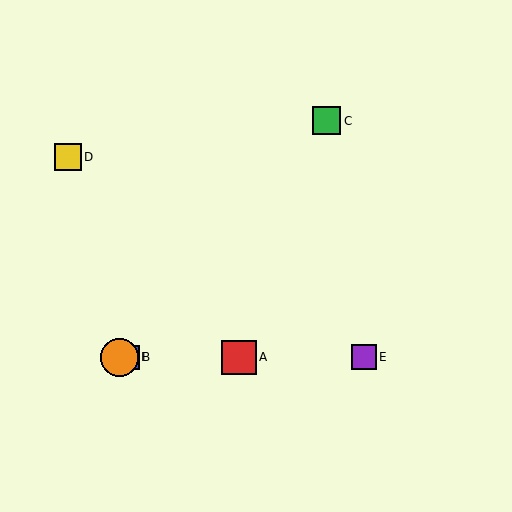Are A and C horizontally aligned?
No, A is at y≈357 and C is at y≈121.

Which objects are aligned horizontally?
Objects A, B, E, F are aligned horizontally.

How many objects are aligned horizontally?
4 objects (A, B, E, F) are aligned horizontally.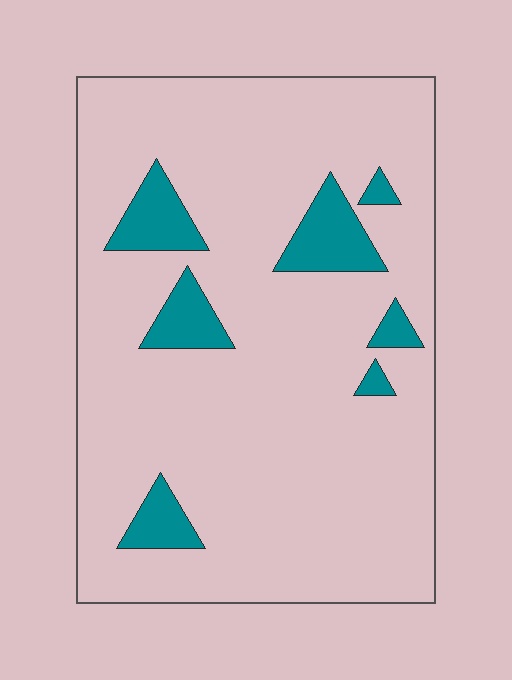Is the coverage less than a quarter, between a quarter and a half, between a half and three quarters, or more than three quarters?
Less than a quarter.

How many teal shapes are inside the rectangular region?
7.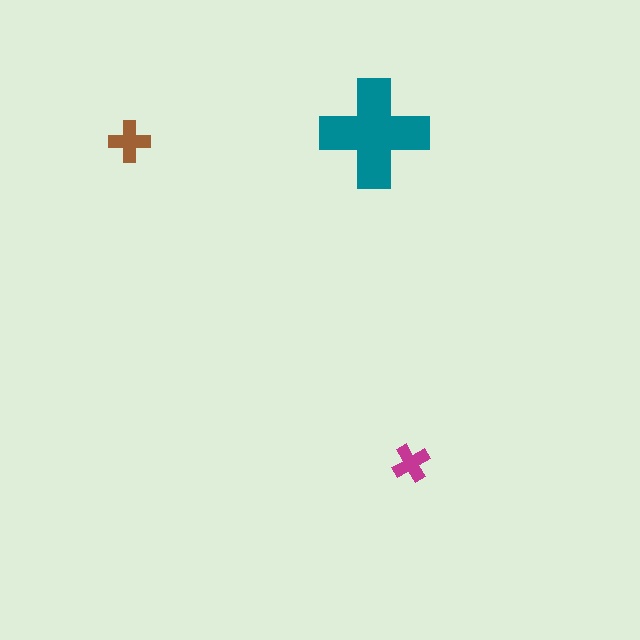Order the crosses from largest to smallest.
the teal one, the brown one, the magenta one.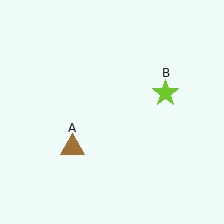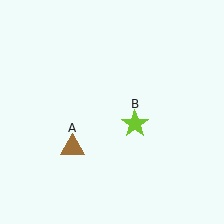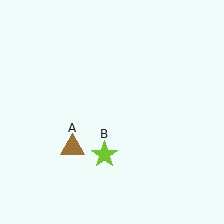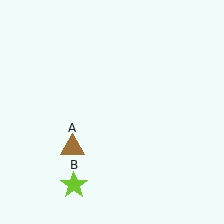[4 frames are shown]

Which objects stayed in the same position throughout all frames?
Brown triangle (object A) remained stationary.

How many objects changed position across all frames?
1 object changed position: lime star (object B).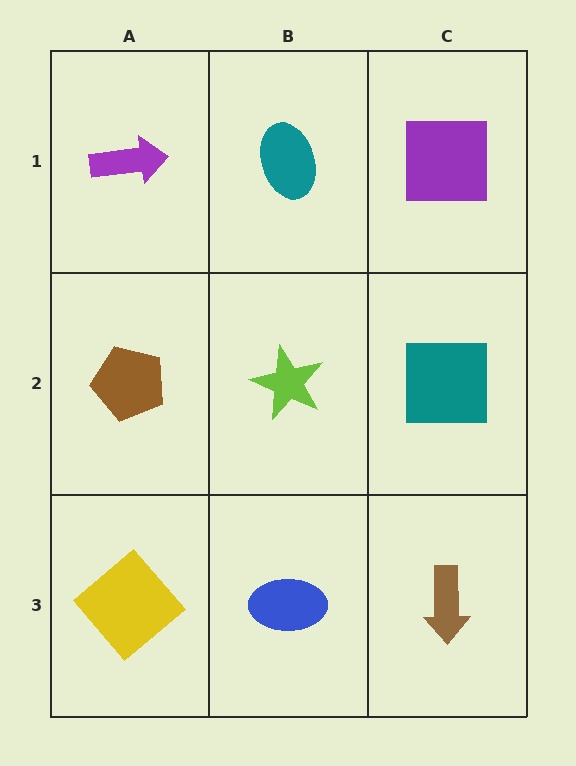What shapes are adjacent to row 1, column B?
A lime star (row 2, column B), a purple arrow (row 1, column A), a purple square (row 1, column C).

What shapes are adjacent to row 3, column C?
A teal square (row 2, column C), a blue ellipse (row 3, column B).